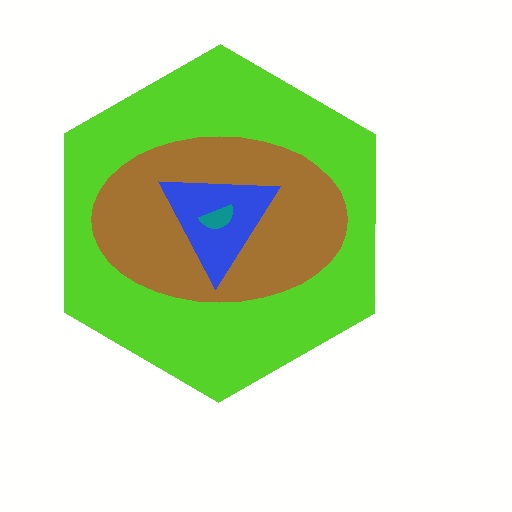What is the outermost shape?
The lime hexagon.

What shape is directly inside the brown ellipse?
The blue triangle.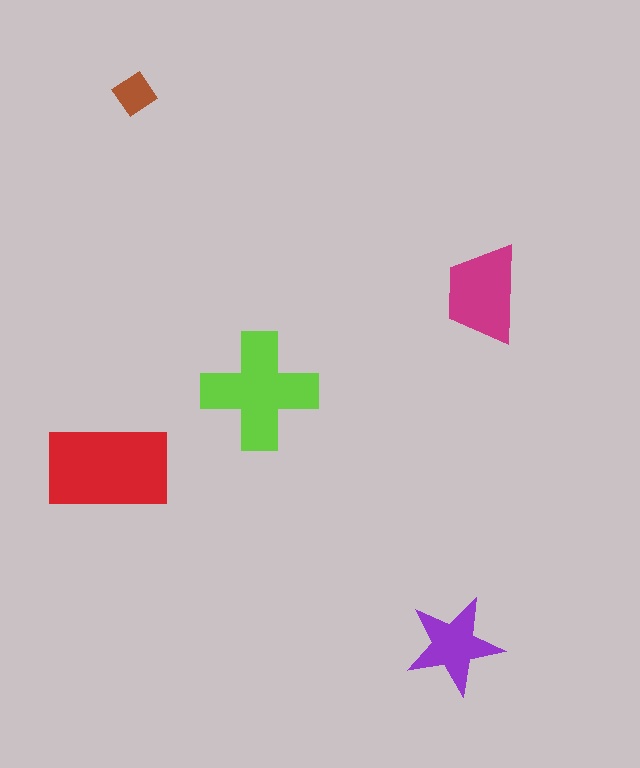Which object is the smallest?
The brown diamond.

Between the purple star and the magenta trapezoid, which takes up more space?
The magenta trapezoid.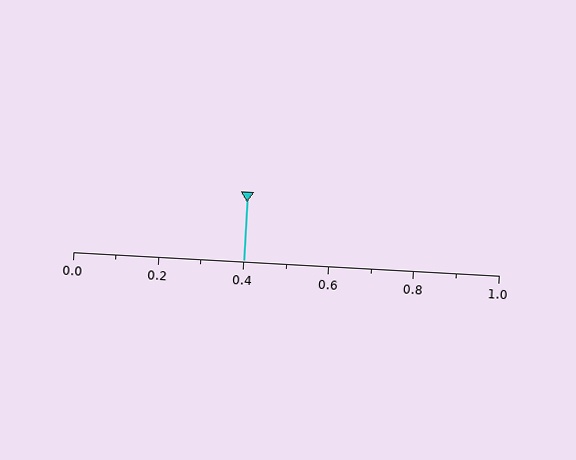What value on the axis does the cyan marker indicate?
The marker indicates approximately 0.4.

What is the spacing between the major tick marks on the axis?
The major ticks are spaced 0.2 apart.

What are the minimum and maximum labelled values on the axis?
The axis runs from 0.0 to 1.0.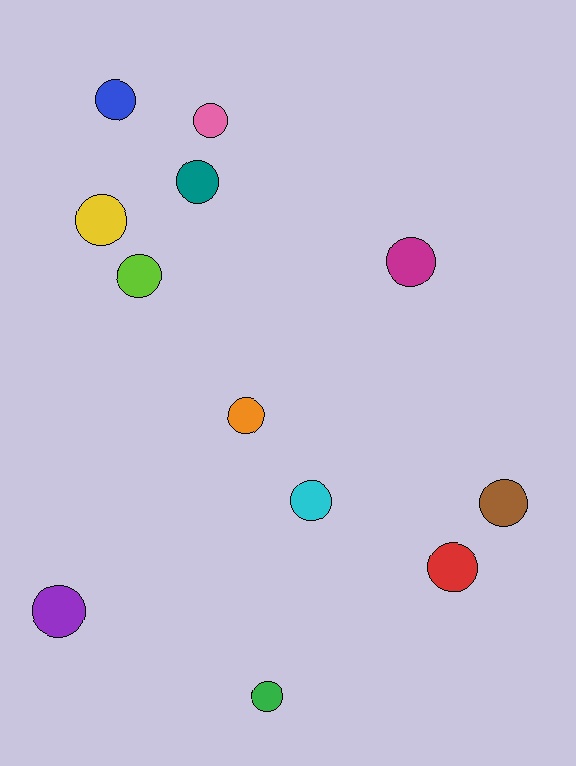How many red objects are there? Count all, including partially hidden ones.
There is 1 red object.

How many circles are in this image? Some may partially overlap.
There are 12 circles.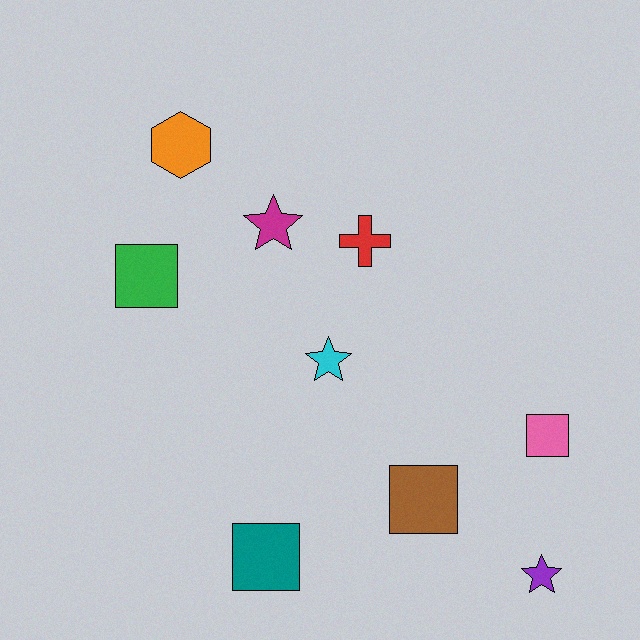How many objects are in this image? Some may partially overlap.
There are 9 objects.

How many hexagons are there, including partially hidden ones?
There is 1 hexagon.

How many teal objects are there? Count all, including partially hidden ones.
There is 1 teal object.